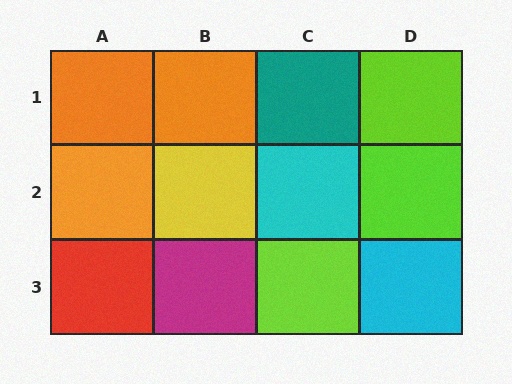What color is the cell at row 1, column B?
Orange.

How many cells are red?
1 cell is red.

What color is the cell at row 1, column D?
Lime.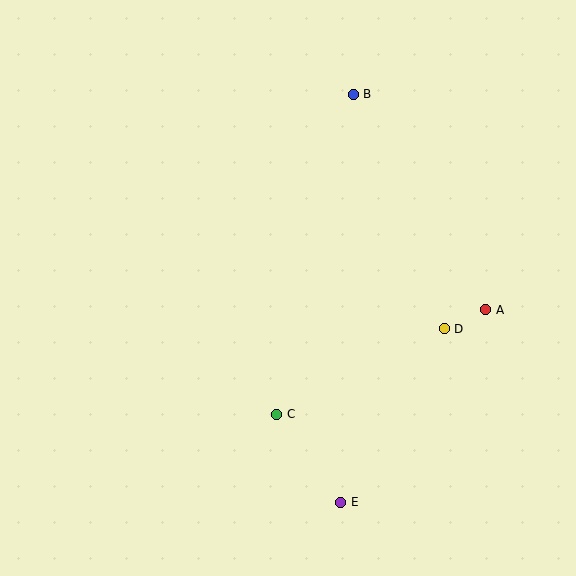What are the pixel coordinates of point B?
Point B is at (353, 94).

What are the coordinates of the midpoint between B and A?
The midpoint between B and A is at (419, 202).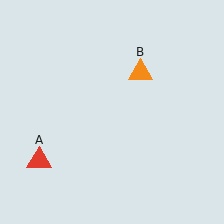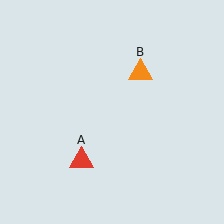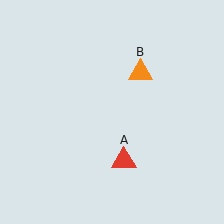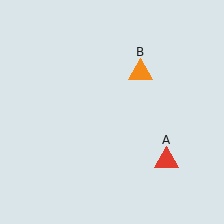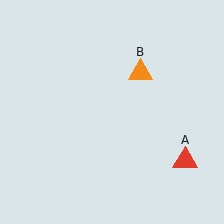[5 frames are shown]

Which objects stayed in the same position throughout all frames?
Orange triangle (object B) remained stationary.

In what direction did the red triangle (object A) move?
The red triangle (object A) moved right.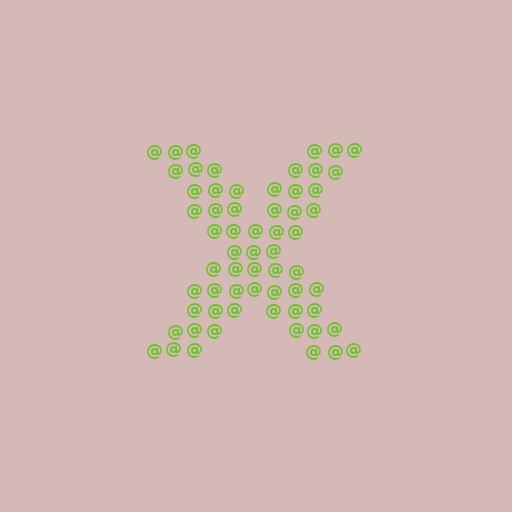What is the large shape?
The large shape is the letter X.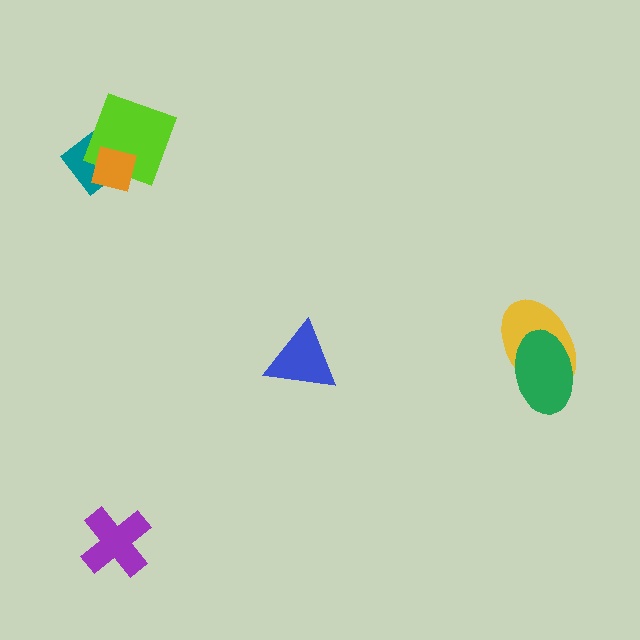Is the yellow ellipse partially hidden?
Yes, it is partially covered by another shape.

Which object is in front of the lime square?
The orange square is in front of the lime square.